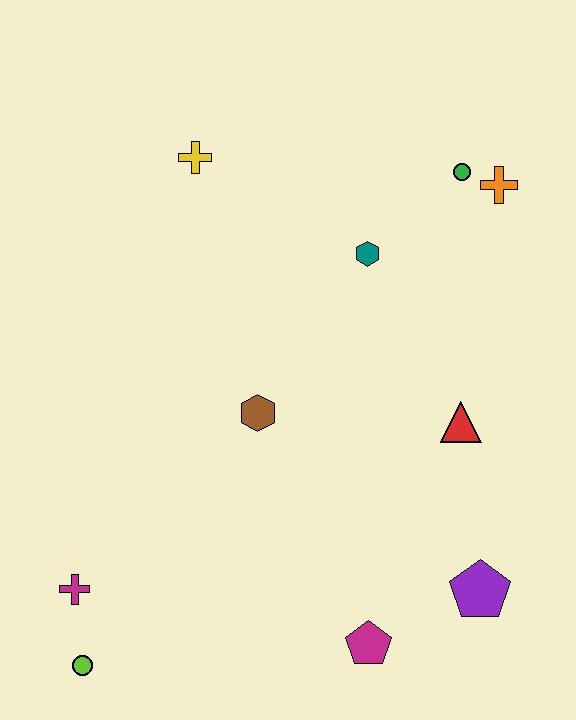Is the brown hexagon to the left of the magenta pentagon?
Yes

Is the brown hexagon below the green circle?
Yes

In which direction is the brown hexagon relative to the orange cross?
The brown hexagon is to the left of the orange cross.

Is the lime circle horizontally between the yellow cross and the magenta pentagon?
No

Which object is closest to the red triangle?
The purple pentagon is closest to the red triangle.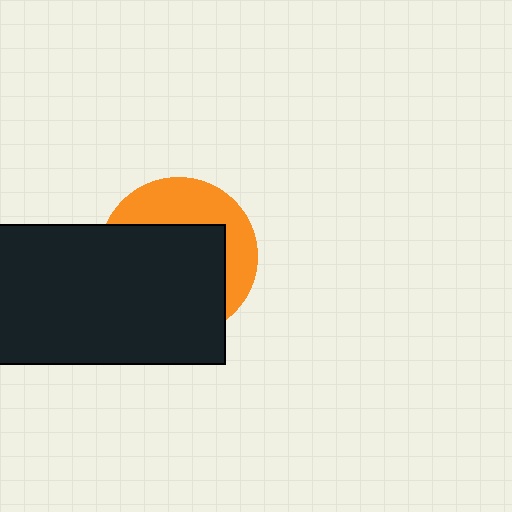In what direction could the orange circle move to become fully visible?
The orange circle could move toward the upper-right. That would shift it out from behind the black rectangle entirely.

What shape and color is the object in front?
The object in front is a black rectangle.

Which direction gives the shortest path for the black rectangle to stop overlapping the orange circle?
Moving toward the lower-left gives the shortest separation.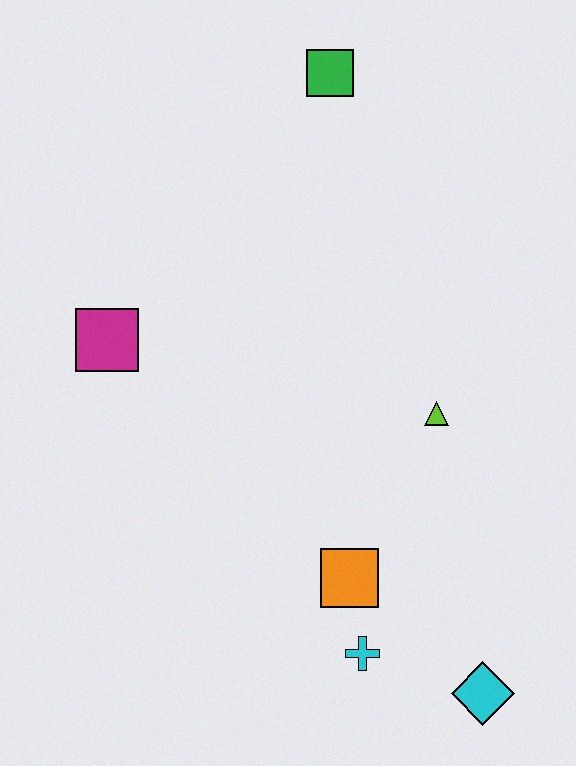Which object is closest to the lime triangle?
The orange square is closest to the lime triangle.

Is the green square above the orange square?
Yes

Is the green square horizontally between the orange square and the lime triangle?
No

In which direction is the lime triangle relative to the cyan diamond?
The lime triangle is above the cyan diamond.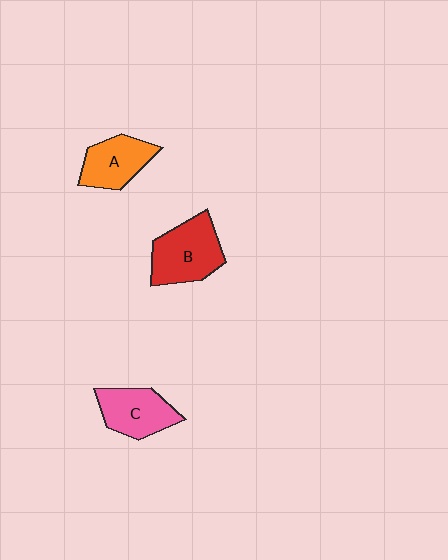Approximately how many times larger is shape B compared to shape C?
Approximately 1.2 times.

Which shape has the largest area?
Shape B (red).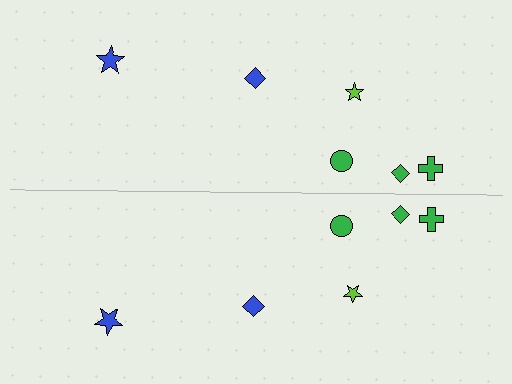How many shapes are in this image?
There are 12 shapes in this image.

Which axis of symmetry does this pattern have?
The pattern has a horizontal axis of symmetry running through the center of the image.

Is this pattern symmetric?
Yes, this pattern has bilateral (reflection) symmetry.